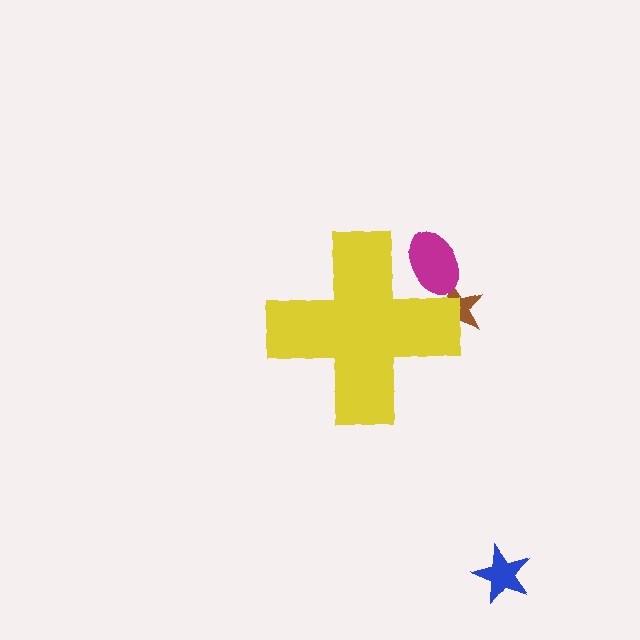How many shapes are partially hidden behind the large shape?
2 shapes are partially hidden.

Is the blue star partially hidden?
No, the blue star is fully visible.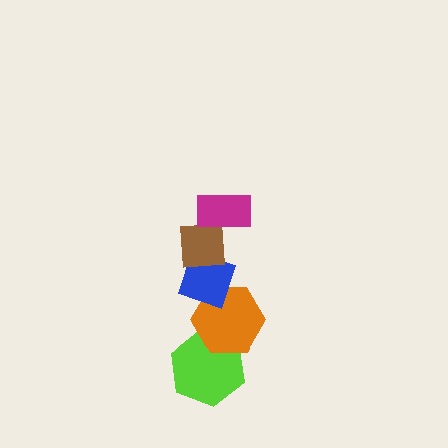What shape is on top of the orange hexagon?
The blue diamond is on top of the orange hexagon.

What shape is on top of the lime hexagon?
The orange hexagon is on top of the lime hexagon.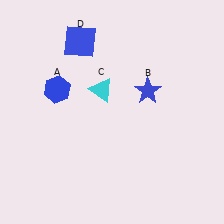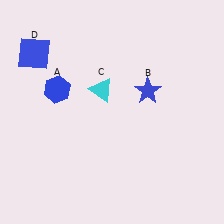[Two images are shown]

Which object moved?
The blue square (D) moved left.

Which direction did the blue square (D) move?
The blue square (D) moved left.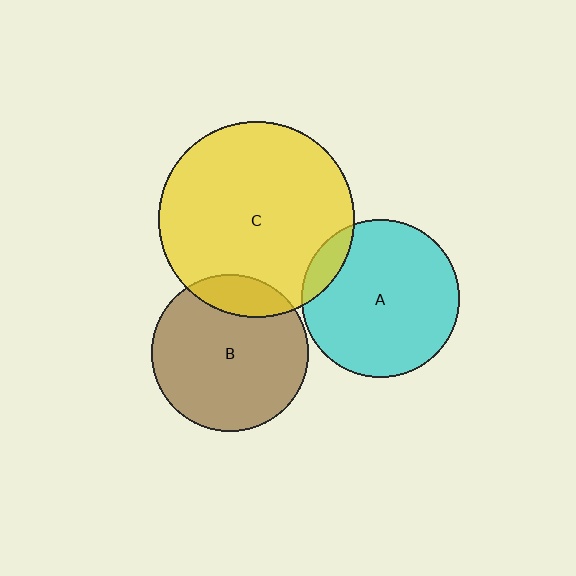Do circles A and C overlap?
Yes.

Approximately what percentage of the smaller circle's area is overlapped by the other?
Approximately 10%.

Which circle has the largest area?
Circle C (yellow).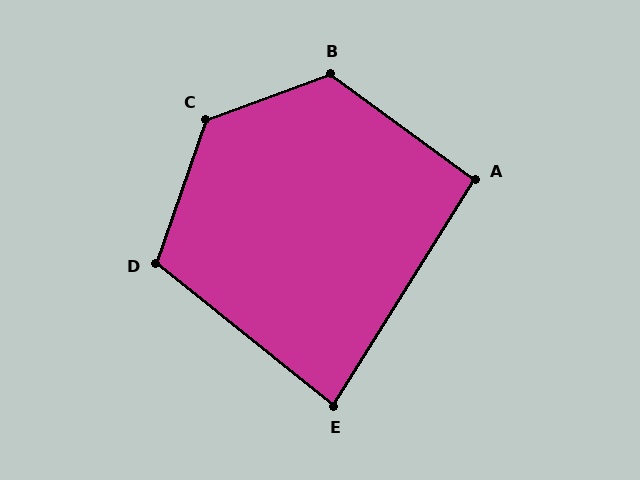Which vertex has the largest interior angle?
C, at approximately 129 degrees.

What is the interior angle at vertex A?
Approximately 94 degrees (approximately right).